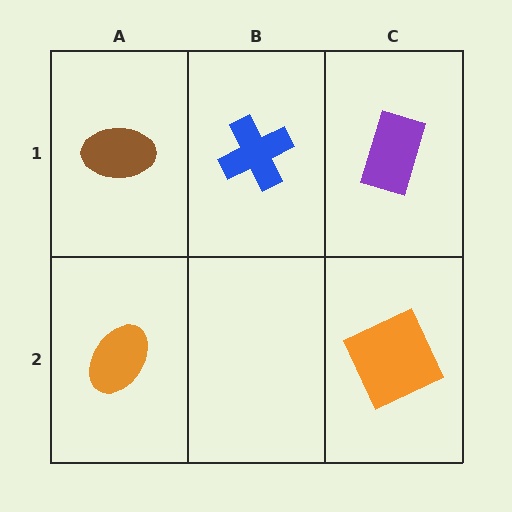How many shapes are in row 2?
2 shapes.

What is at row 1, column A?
A brown ellipse.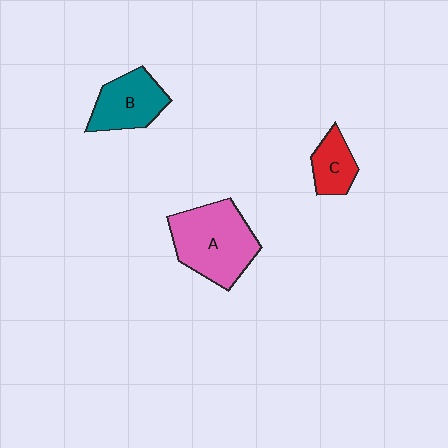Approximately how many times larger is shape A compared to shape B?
Approximately 1.6 times.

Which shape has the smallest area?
Shape C (red).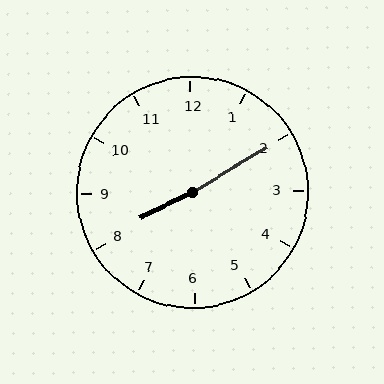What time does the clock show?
8:10.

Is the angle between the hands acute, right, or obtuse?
It is obtuse.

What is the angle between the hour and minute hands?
Approximately 175 degrees.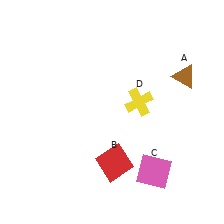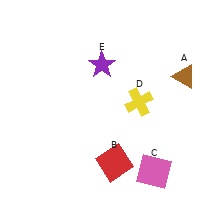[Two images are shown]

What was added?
A purple star (E) was added in Image 2.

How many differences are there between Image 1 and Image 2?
There is 1 difference between the two images.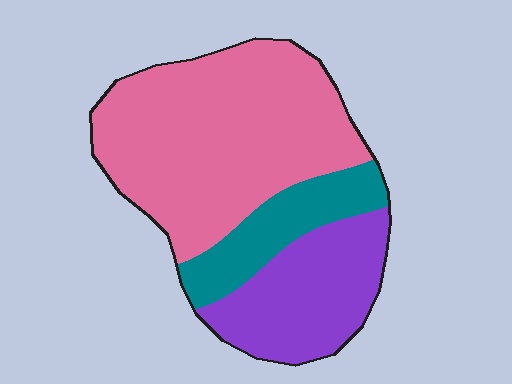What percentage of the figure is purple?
Purple covers roughly 25% of the figure.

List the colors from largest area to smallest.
From largest to smallest: pink, purple, teal.